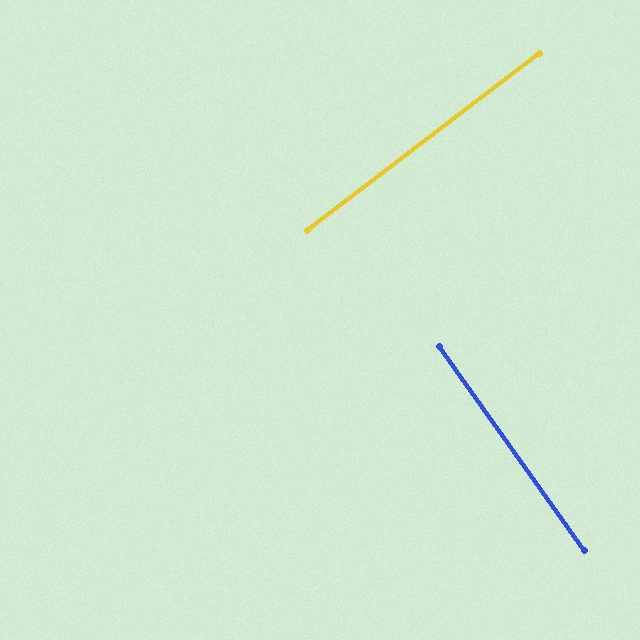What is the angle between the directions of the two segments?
Approximately 88 degrees.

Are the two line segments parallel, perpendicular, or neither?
Perpendicular — they meet at approximately 88°.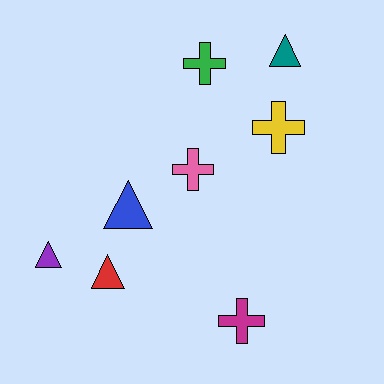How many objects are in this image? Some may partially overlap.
There are 8 objects.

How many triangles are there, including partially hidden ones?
There are 4 triangles.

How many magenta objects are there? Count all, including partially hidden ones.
There is 1 magenta object.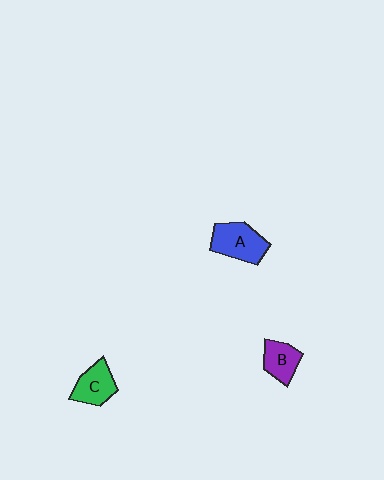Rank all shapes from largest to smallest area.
From largest to smallest: A (blue), C (green), B (purple).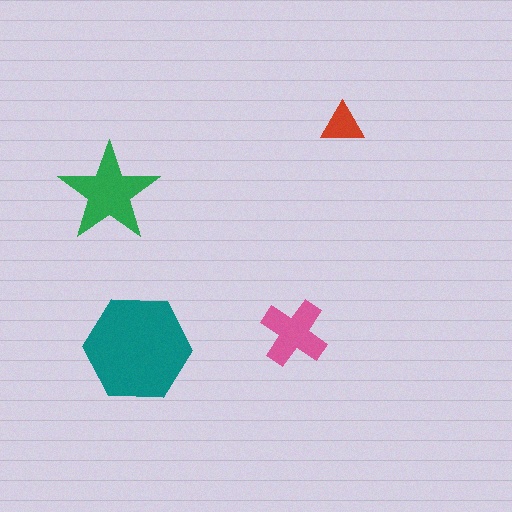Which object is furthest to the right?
The red triangle is rightmost.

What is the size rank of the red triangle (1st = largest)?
4th.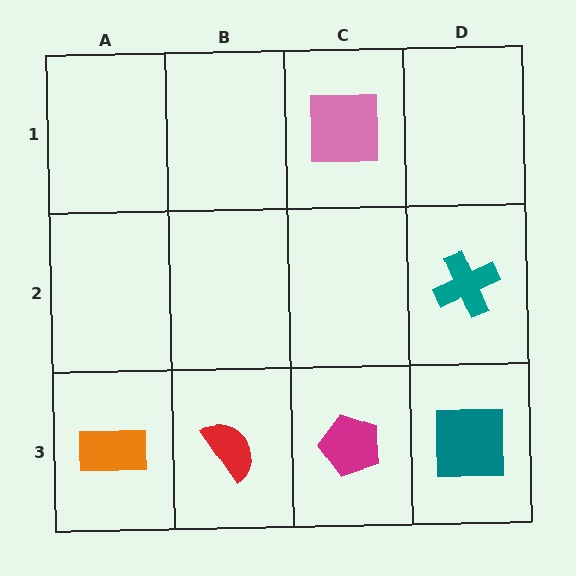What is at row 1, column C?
A pink square.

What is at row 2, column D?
A teal cross.